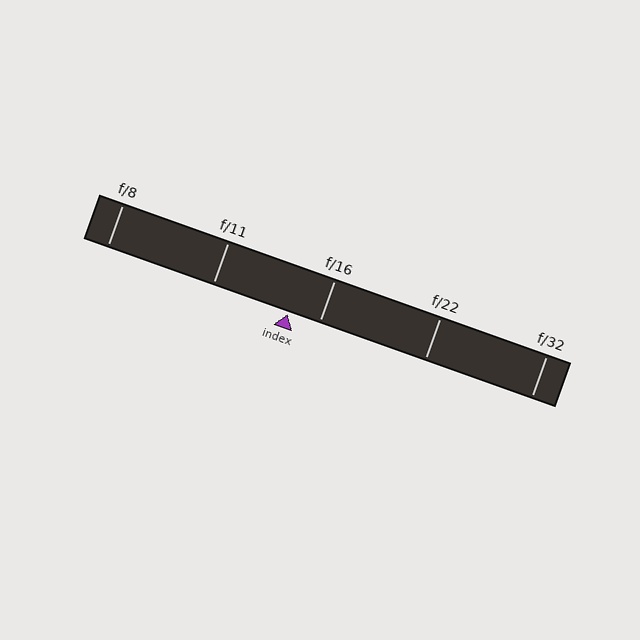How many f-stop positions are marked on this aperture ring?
There are 5 f-stop positions marked.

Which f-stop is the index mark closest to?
The index mark is closest to f/16.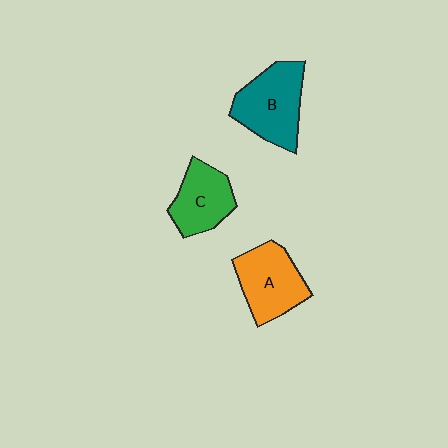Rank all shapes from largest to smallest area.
From largest to smallest: B (teal), A (orange), C (green).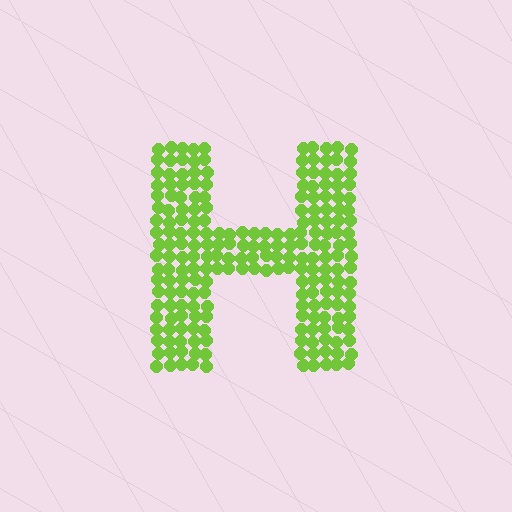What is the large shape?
The large shape is the letter H.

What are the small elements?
The small elements are circles.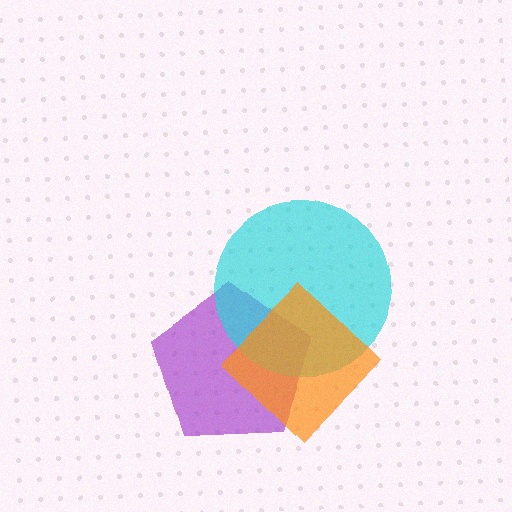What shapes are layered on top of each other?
The layered shapes are: a purple pentagon, a cyan circle, an orange diamond.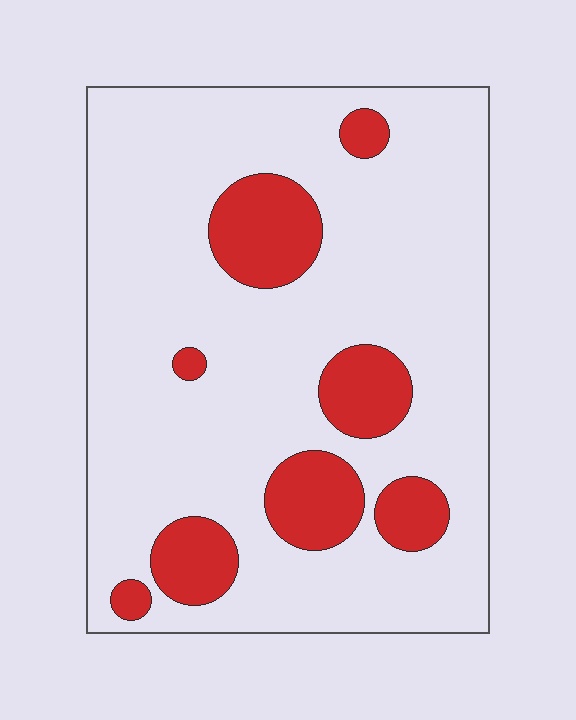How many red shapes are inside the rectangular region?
8.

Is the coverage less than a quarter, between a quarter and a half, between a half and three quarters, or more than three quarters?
Less than a quarter.